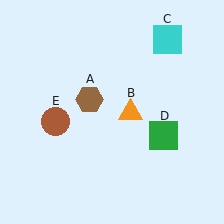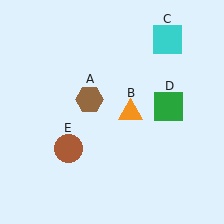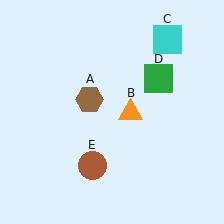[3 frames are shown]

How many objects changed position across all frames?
2 objects changed position: green square (object D), brown circle (object E).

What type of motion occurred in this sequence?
The green square (object D), brown circle (object E) rotated counterclockwise around the center of the scene.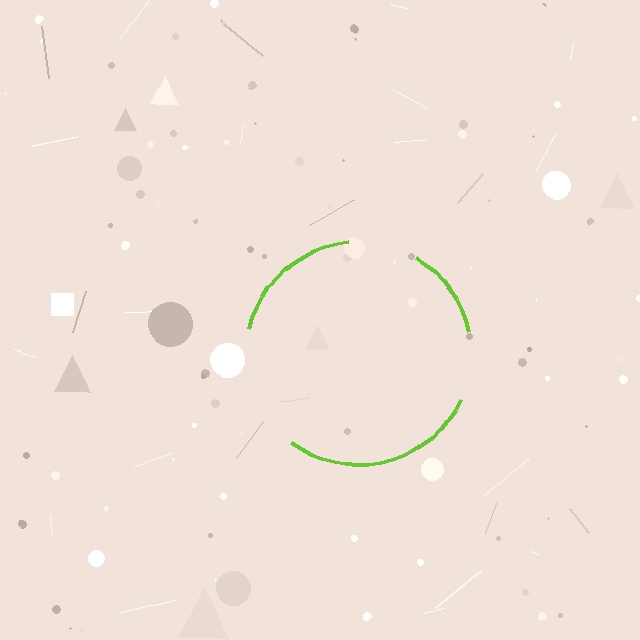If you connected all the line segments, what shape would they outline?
They would outline a circle.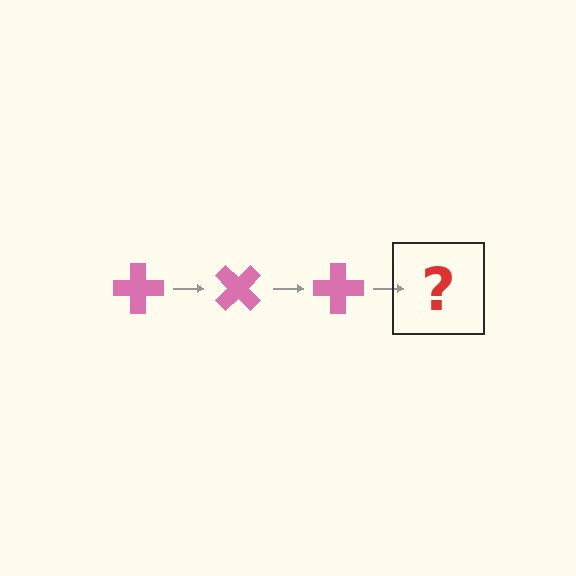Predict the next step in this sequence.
The next step is a pink cross rotated 135 degrees.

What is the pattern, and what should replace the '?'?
The pattern is that the cross rotates 45 degrees each step. The '?' should be a pink cross rotated 135 degrees.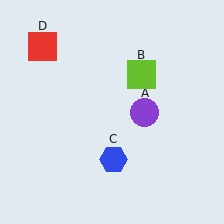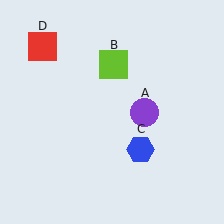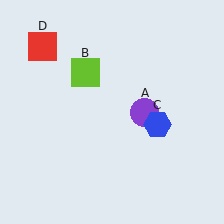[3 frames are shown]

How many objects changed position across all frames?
2 objects changed position: lime square (object B), blue hexagon (object C).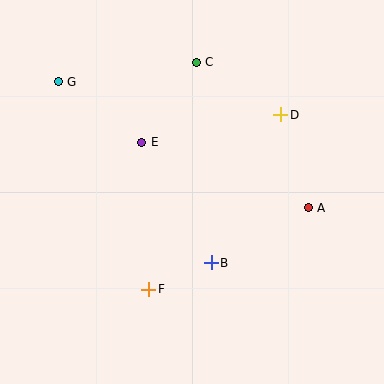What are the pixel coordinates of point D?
Point D is at (281, 115).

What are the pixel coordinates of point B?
Point B is at (211, 263).